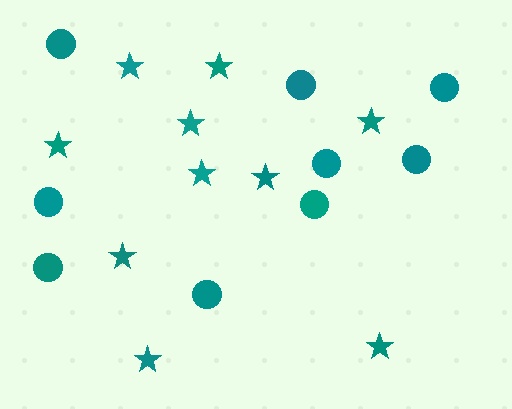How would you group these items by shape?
There are 2 groups: one group of circles (9) and one group of stars (10).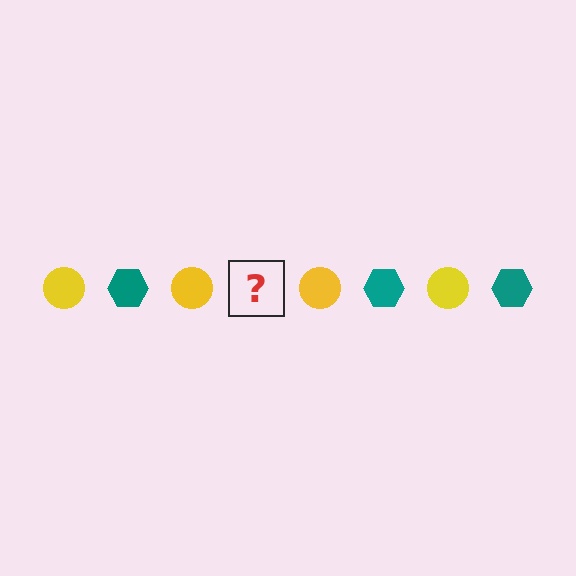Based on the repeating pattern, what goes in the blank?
The blank should be a teal hexagon.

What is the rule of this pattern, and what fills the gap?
The rule is that the pattern alternates between yellow circle and teal hexagon. The gap should be filled with a teal hexagon.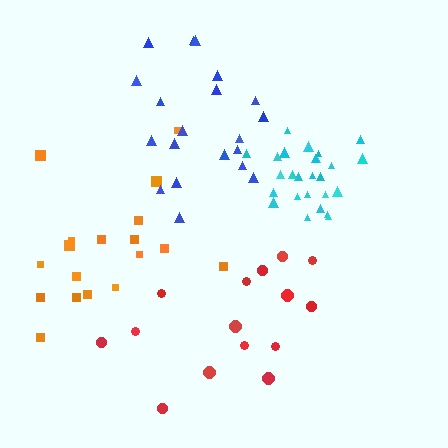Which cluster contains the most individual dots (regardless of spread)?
Cyan (29).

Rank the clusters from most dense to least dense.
cyan, blue, red, orange.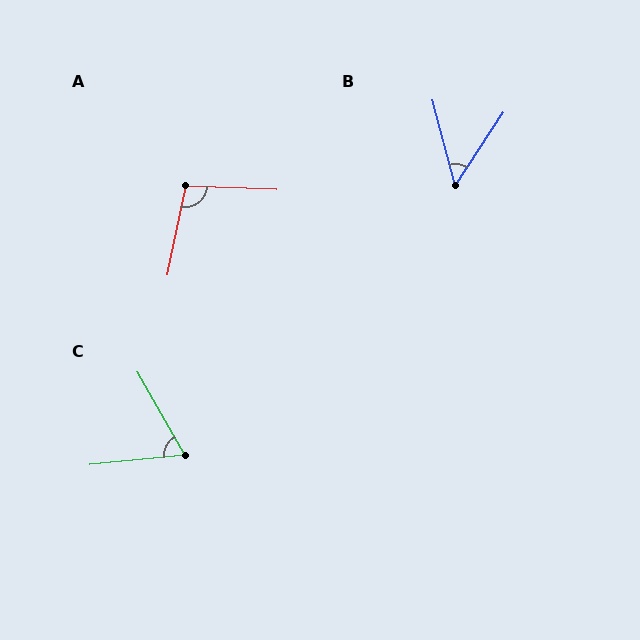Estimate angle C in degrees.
Approximately 66 degrees.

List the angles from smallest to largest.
B (48°), C (66°), A (99°).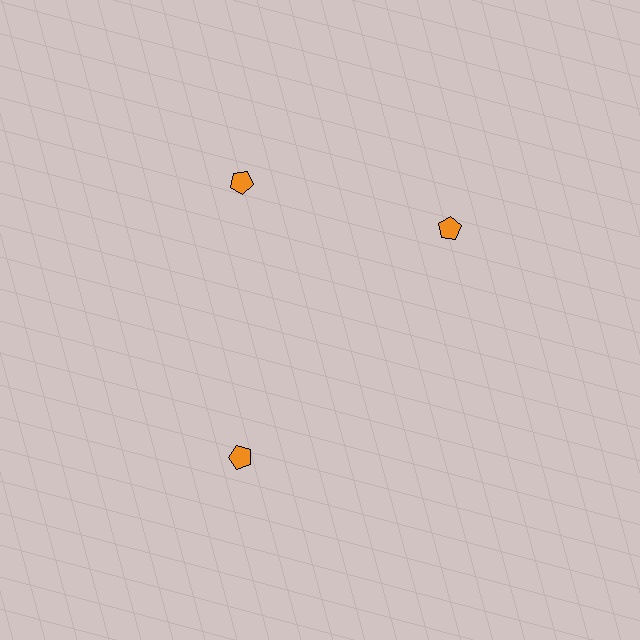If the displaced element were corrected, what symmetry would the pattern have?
It would have 3-fold rotational symmetry — the pattern would map onto itself every 120 degrees.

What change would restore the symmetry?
The symmetry would be restored by rotating it back into even spacing with its neighbors so that all 3 pentagons sit at equal angles and equal distance from the center.